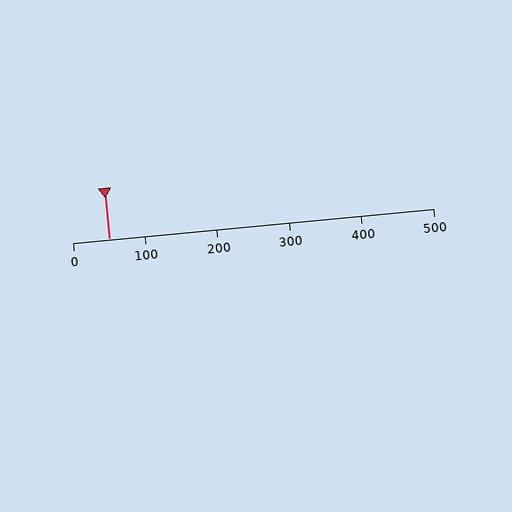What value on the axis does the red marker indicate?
The marker indicates approximately 50.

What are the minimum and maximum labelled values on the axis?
The axis runs from 0 to 500.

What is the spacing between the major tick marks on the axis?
The major ticks are spaced 100 apart.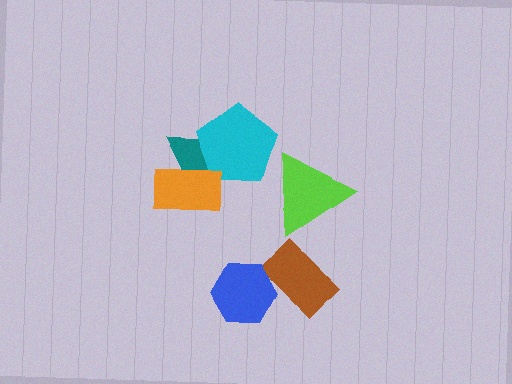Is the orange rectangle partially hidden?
No, no other shape covers it.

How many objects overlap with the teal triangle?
2 objects overlap with the teal triangle.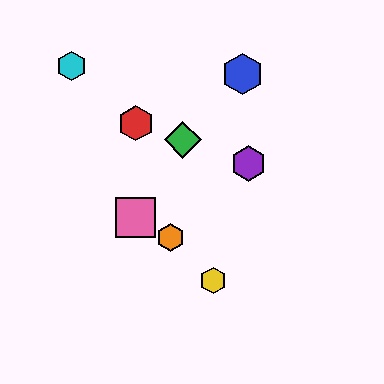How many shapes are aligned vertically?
2 shapes (the red hexagon, the pink square) are aligned vertically.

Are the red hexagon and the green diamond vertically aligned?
No, the red hexagon is at x≈136 and the green diamond is at x≈183.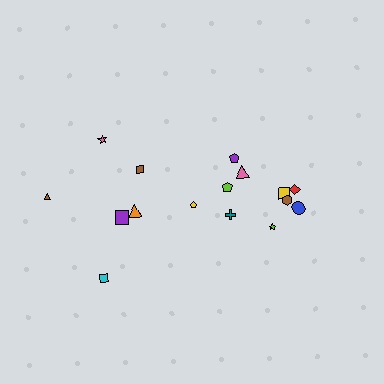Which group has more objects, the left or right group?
The right group.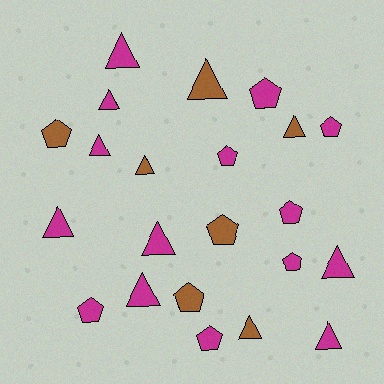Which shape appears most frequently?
Triangle, with 12 objects.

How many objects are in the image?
There are 22 objects.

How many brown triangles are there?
There are 4 brown triangles.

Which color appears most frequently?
Magenta, with 15 objects.